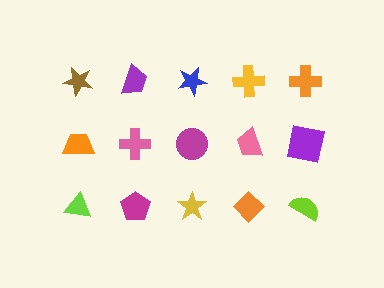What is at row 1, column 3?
A blue star.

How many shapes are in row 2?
5 shapes.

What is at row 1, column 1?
A brown star.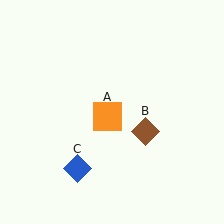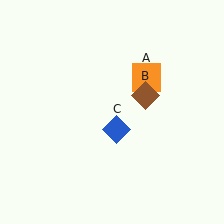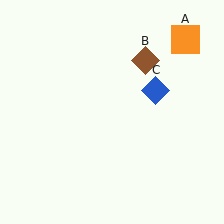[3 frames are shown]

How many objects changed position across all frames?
3 objects changed position: orange square (object A), brown diamond (object B), blue diamond (object C).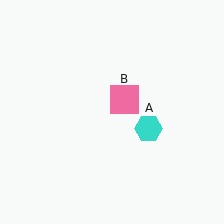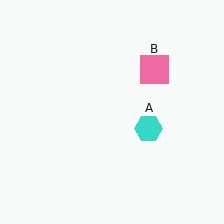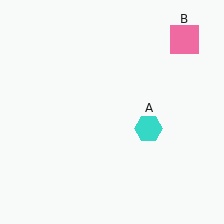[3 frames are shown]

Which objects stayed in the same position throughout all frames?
Cyan hexagon (object A) remained stationary.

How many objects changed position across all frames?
1 object changed position: pink square (object B).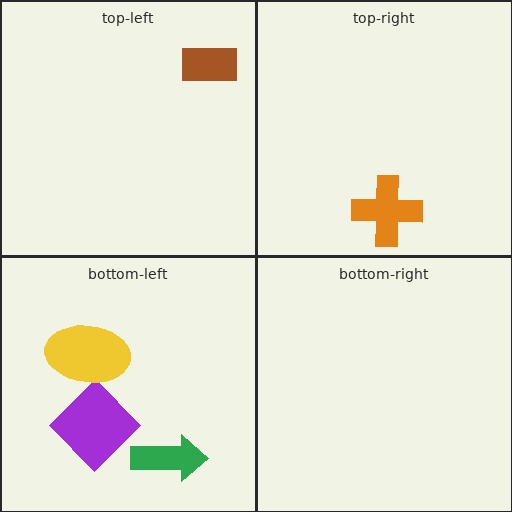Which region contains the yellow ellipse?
The bottom-left region.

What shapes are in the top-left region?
The brown rectangle.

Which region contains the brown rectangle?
The top-left region.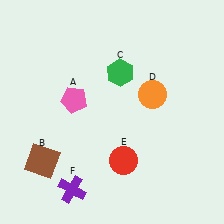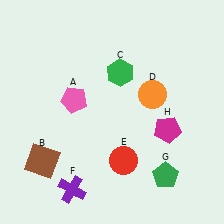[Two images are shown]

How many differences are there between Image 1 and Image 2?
There are 2 differences between the two images.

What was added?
A green pentagon (G), a magenta pentagon (H) were added in Image 2.